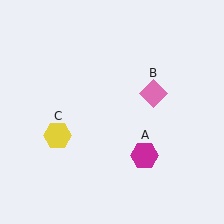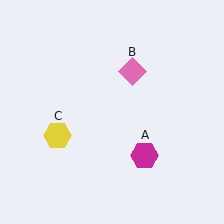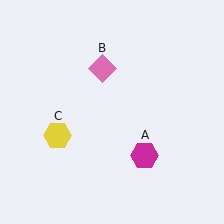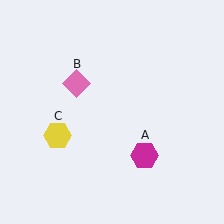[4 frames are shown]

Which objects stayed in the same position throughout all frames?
Magenta hexagon (object A) and yellow hexagon (object C) remained stationary.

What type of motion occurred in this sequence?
The pink diamond (object B) rotated counterclockwise around the center of the scene.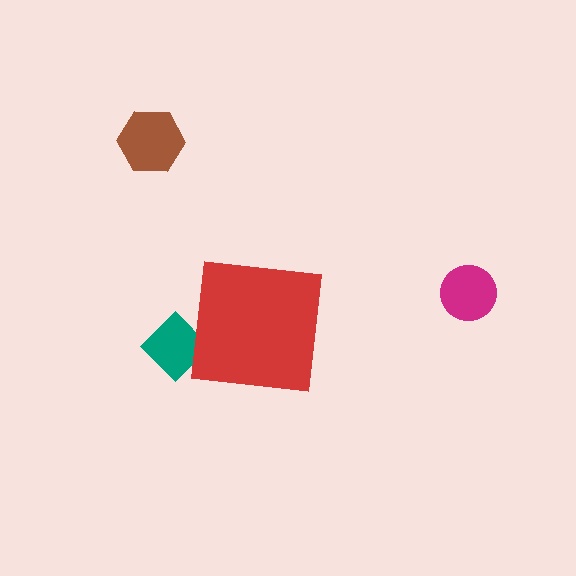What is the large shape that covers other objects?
A red square.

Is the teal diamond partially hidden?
Yes, the teal diamond is partially hidden behind the red square.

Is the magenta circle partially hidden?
No, the magenta circle is fully visible.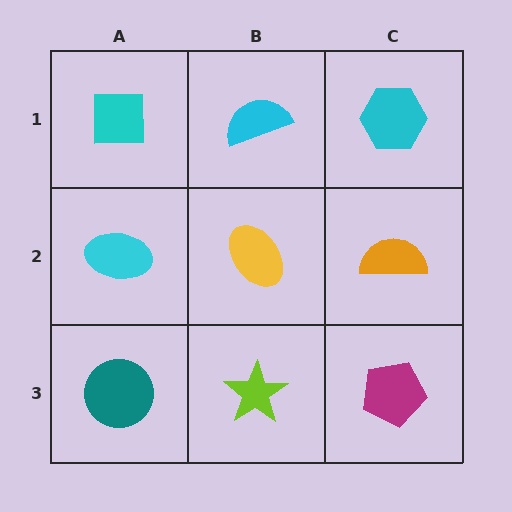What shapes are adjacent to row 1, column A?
A cyan ellipse (row 2, column A), a cyan semicircle (row 1, column B).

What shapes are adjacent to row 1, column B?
A yellow ellipse (row 2, column B), a cyan square (row 1, column A), a cyan hexagon (row 1, column C).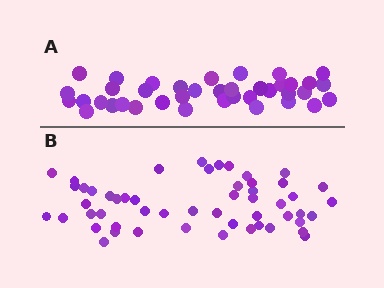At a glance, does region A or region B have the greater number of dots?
Region B (the bottom region) has more dots.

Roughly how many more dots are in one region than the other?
Region B has approximately 15 more dots than region A.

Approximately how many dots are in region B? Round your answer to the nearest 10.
About 50 dots. (The exact count is 53, which rounds to 50.)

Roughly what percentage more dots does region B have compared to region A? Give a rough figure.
About 35% more.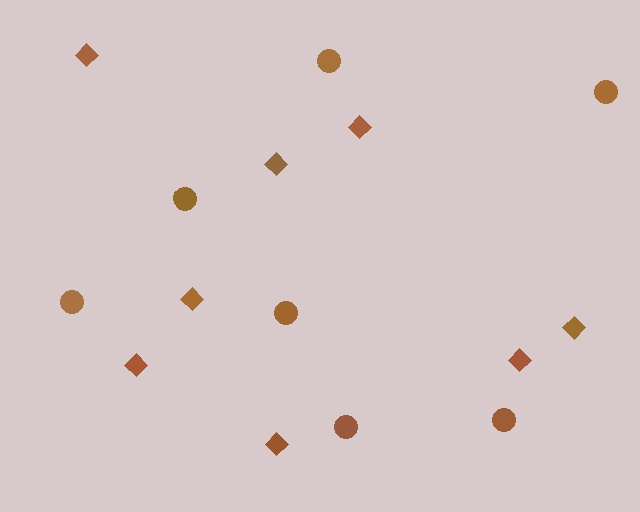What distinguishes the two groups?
There are 2 groups: one group of diamonds (8) and one group of circles (7).